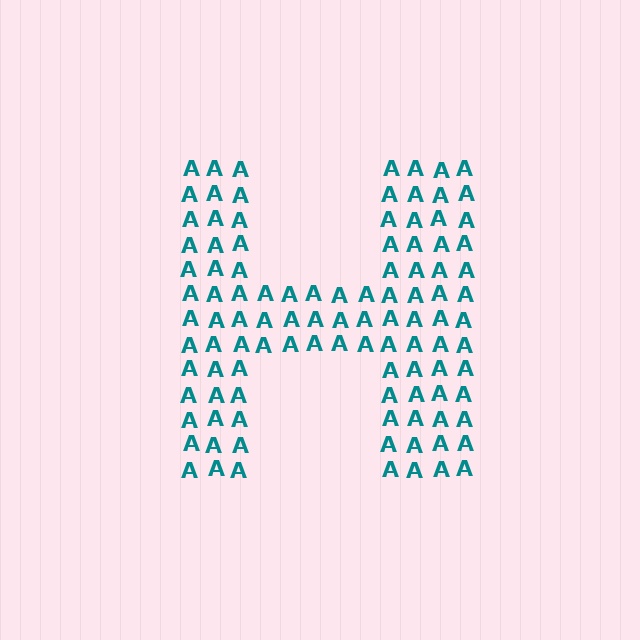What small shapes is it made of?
It is made of small letter A's.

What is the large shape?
The large shape is the letter H.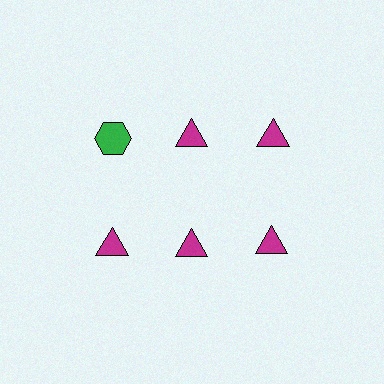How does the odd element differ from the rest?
It differs in both color (green instead of magenta) and shape (hexagon instead of triangle).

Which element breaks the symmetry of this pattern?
The green hexagon in the top row, leftmost column breaks the symmetry. All other shapes are magenta triangles.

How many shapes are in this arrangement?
There are 6 shapes arranged in a grid pattern.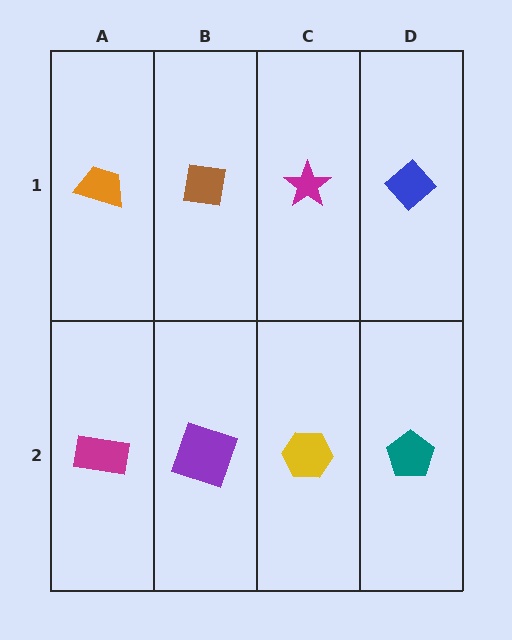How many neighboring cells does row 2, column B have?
3.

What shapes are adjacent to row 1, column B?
A purple square (row 2, column B), an orange trapezoid (row 1, column A), a magenta star (row 1, column C).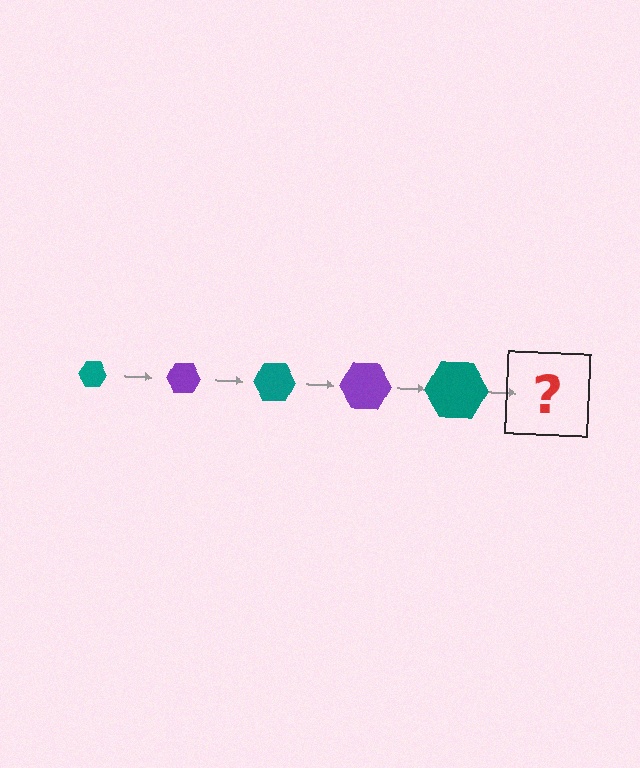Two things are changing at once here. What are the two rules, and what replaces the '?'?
The two rules are that the hexagon grows larger each step and the color cycles through teal and purple. The '?' should be a purple hexagon, larger than the previous one.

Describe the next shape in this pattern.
It should be a purple hexagon, larger than the previous one.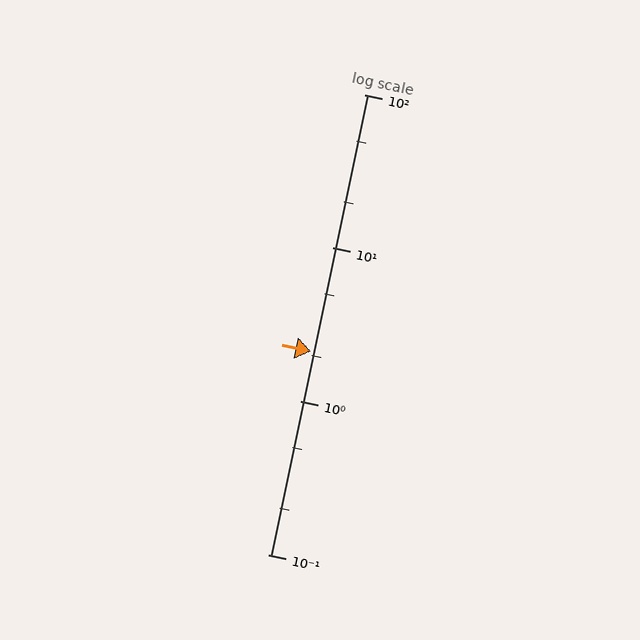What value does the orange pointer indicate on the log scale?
The pointer indicates approximately 2.1.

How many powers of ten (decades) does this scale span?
The scale spans 3 decades, from 0.1 to 100.